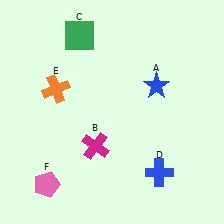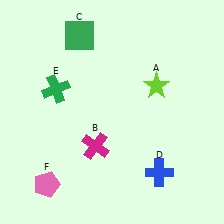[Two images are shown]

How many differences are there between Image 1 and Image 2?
There are 2 differences between the two images.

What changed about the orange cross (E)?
In Image 1, E is orange. In Image 2, it changed to green.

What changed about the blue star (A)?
In Image 1, A is blue. In Image 2, it changed to lime.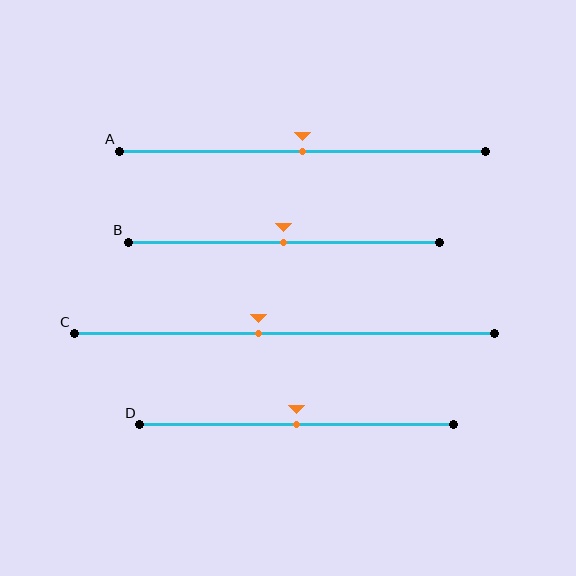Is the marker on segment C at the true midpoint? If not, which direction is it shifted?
No, the marker on segment C is shifted to the left by about 6% of the segment length.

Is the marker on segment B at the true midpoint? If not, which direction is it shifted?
Yes, the marker on segment B is at the true midpoint.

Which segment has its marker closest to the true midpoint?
Segment A has its marker closest to the true midpoint.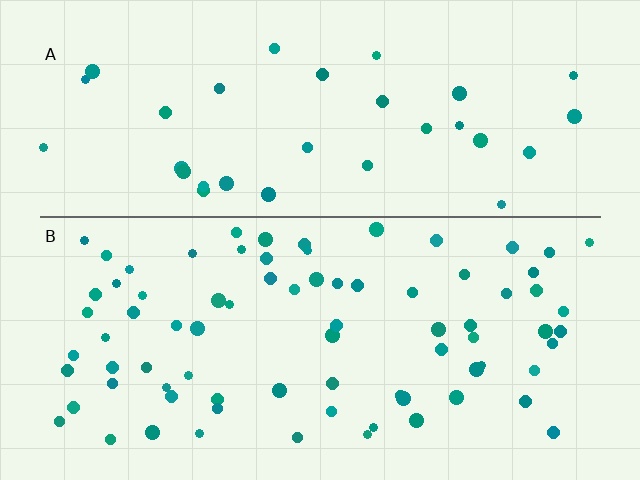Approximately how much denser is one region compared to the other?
Approximately 2.4× — region B over region A.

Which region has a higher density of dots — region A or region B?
B (the bottom).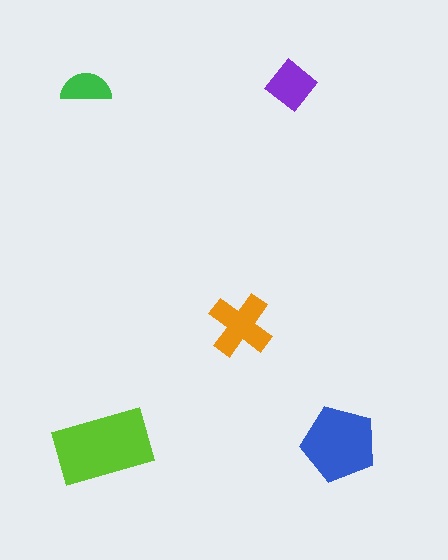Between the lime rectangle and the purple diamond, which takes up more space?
The lime rectangle.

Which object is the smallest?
The green semicircle.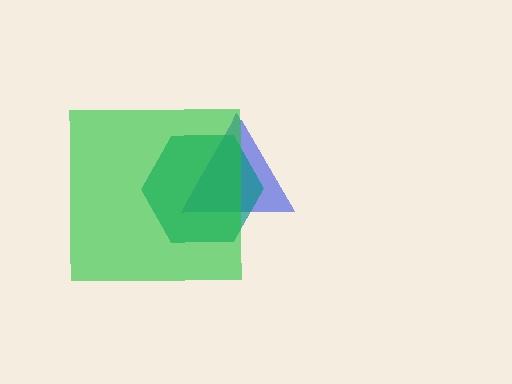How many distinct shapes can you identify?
There are 3 distinct shapes: a blue triangle, a teal hexagon, a green square.